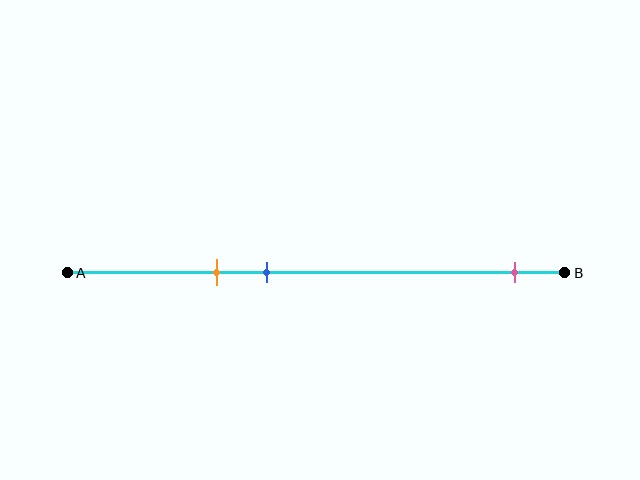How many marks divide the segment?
There are 3 marks dividing the segment.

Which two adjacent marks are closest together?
The orange and blue marks are the closest adjacent pair.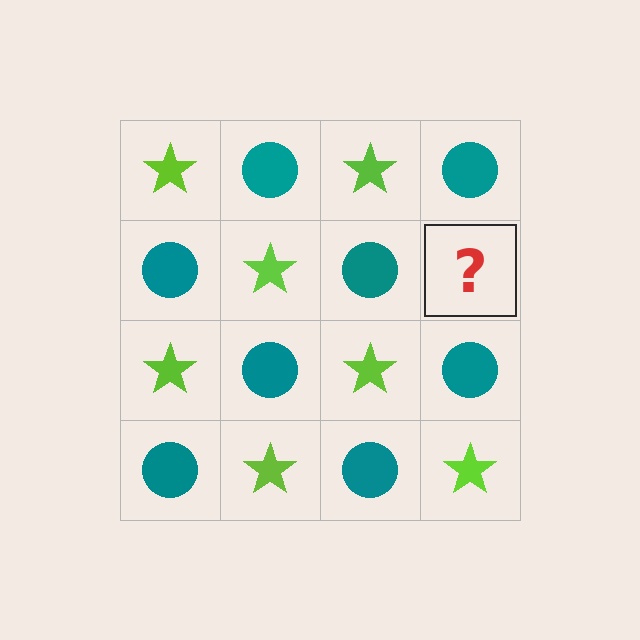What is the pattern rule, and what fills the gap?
The rule is that it alternates lime star and teal circle in a checkerboard pattern. The gap should be filled with a lime star.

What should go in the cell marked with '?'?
The missing cell should contain a lime star.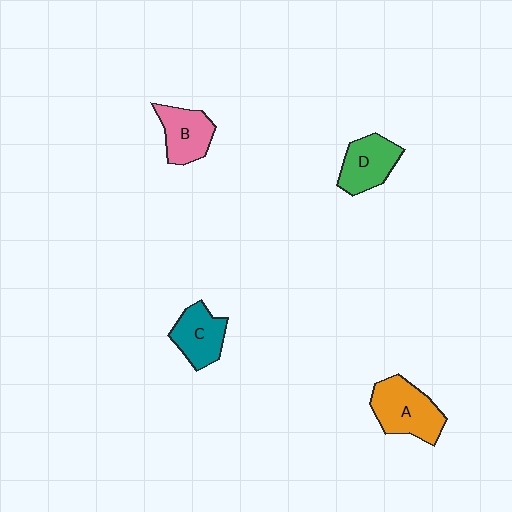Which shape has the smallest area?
Shape C (teal).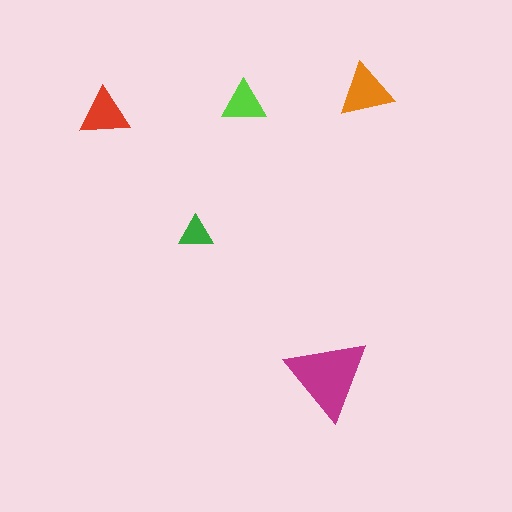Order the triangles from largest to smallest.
the magenta one, the orange one, the red one, the lime one, the green one.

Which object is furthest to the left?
The red triangle is leftmost.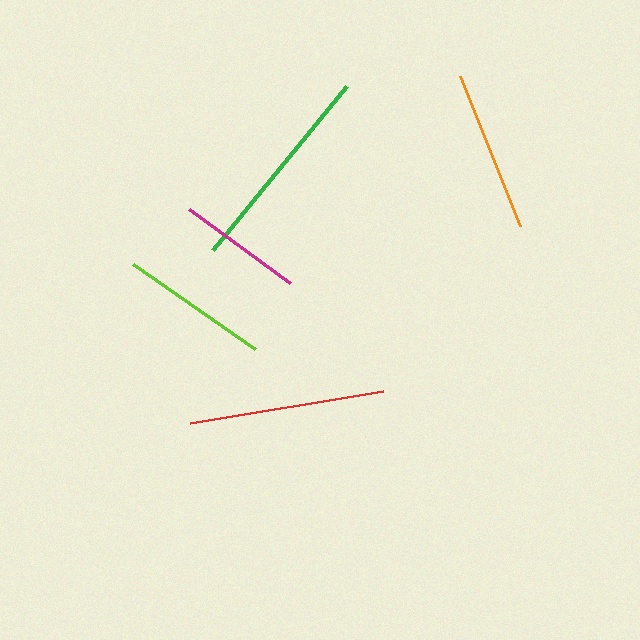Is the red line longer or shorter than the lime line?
The red line is longer than the lime line.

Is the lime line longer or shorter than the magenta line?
The lime line is longer than the magenta line.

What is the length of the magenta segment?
The magenta segment is approximately 125 pixels long.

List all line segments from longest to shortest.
From longest to shortest: green, red, orange, lime, magenta.